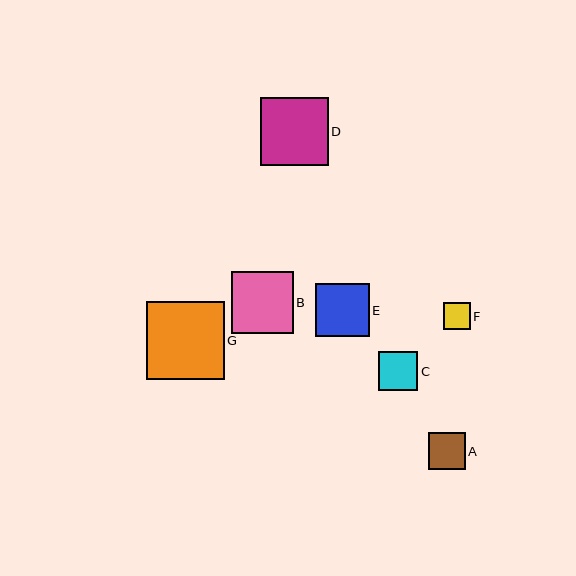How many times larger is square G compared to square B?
Square G is approximately 1.3 times the size of square B.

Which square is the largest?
Square G is the largest with a size of approximately 78 pixels.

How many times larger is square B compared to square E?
Square B is approximately 1.2 times the size of square E.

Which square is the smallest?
Square F is the smallest with a size of approximately 27 pixels.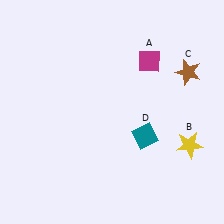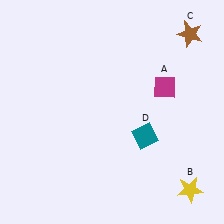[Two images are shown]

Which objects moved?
The objects that moved are: the magenta diamond (A), the yellow star (B), the brown star (C).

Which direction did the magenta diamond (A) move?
The magenta diamond (A) moved down.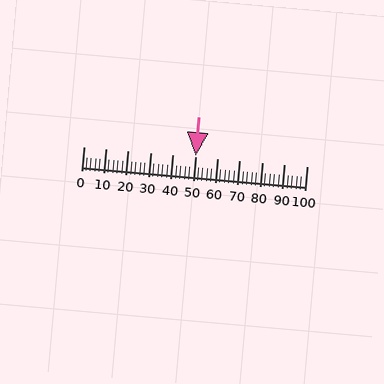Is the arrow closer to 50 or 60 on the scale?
The arrow is closer to 50.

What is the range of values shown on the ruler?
The ruler shows values from 0 to 100.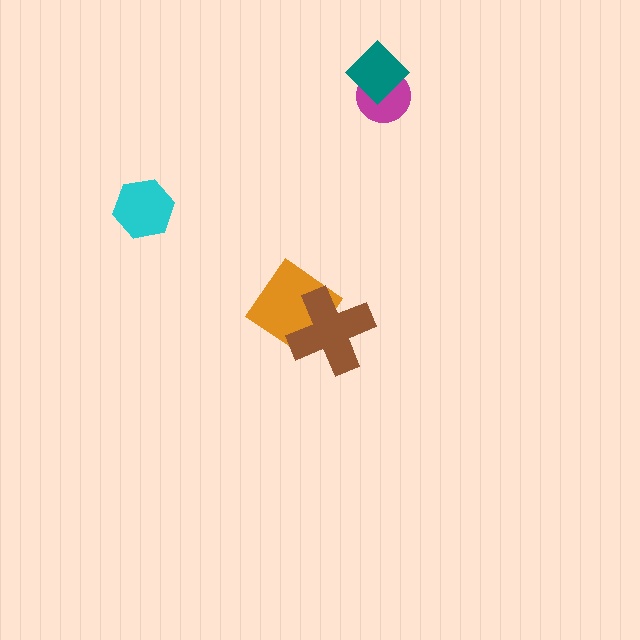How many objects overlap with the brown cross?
1 object overlaps with the brown cross.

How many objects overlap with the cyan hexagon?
0 objects overlap with the cyan hexagon.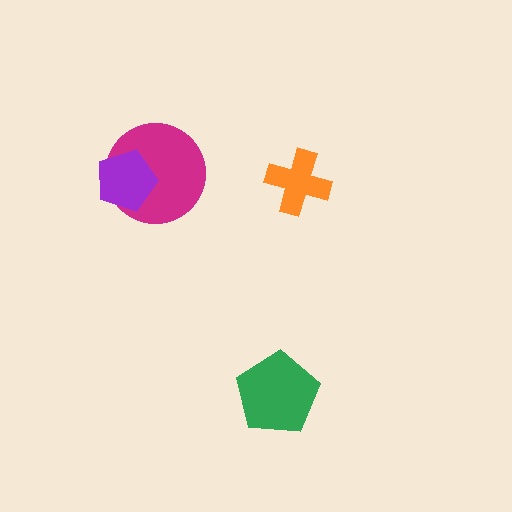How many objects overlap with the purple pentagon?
1 object overlaps with the purple pentagon.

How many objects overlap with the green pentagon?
0 objects overlap with the green pentagon.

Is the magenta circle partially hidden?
Yes, it is partially covered by another shape.